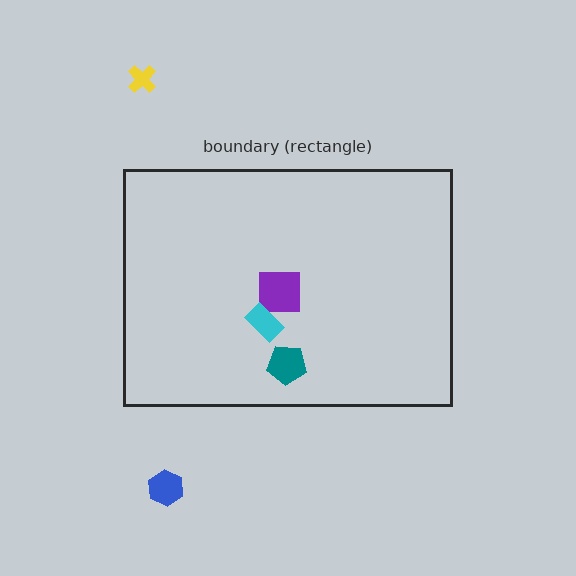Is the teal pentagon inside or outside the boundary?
Inside.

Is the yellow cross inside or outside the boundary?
Outside.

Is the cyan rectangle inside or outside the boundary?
Inside.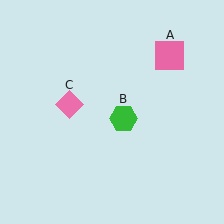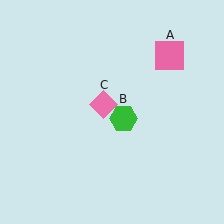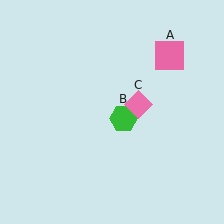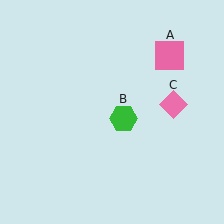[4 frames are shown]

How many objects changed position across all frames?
1 object changed position: pink diamond (object C).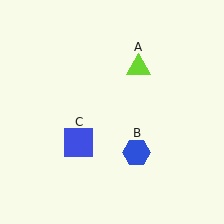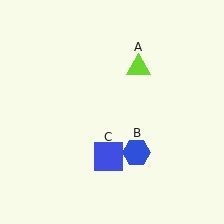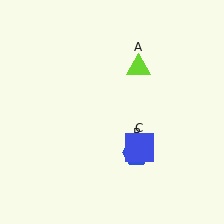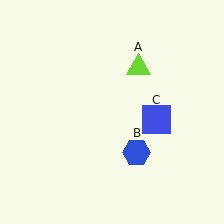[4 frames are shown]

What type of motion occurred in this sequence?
The blue square (object C) rotated counterclockwise around the center of the scene.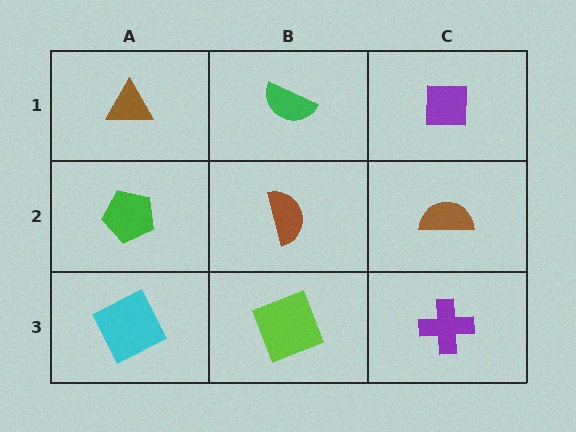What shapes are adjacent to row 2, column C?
A purple square (row 1, column C), a purple cross (row 3, column C), a brown semicircle (row 2, column B).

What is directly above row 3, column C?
A brown semicircle.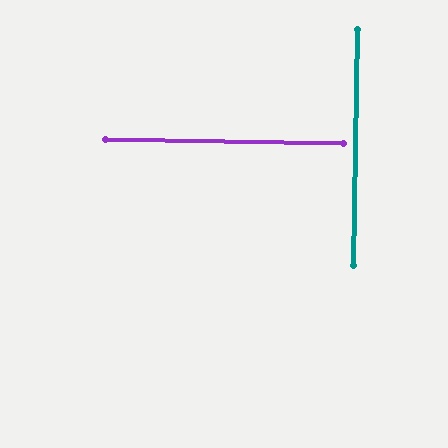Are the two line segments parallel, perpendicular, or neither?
Perpendicular — they meet at approximately 90°.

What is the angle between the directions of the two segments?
Approximately 90 degrees.